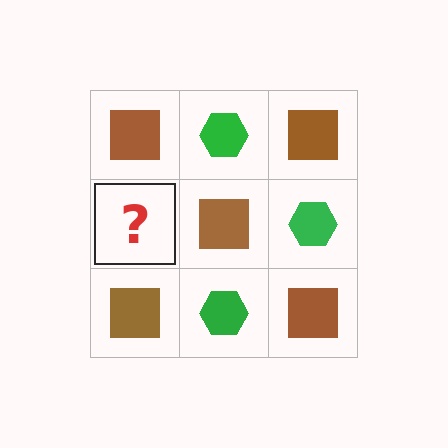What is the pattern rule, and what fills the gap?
The rule is that it alternates brown square and green hexagon in a checkerboard pattern. The gap should be filled with a green hexagon.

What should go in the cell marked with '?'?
The missing cell should contain a green hexagon.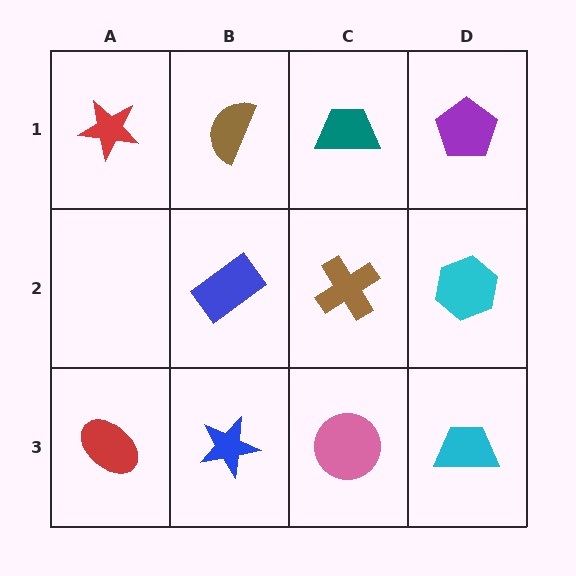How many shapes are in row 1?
4 shapes.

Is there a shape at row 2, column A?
No, that cell is empty.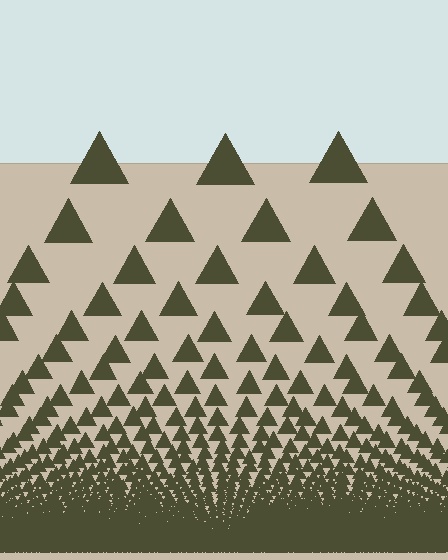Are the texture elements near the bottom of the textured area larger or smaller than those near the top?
Smaller. The gradient is inverted — elements near the bottom are smaller and denser.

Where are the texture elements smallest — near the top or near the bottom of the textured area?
Near the bottom.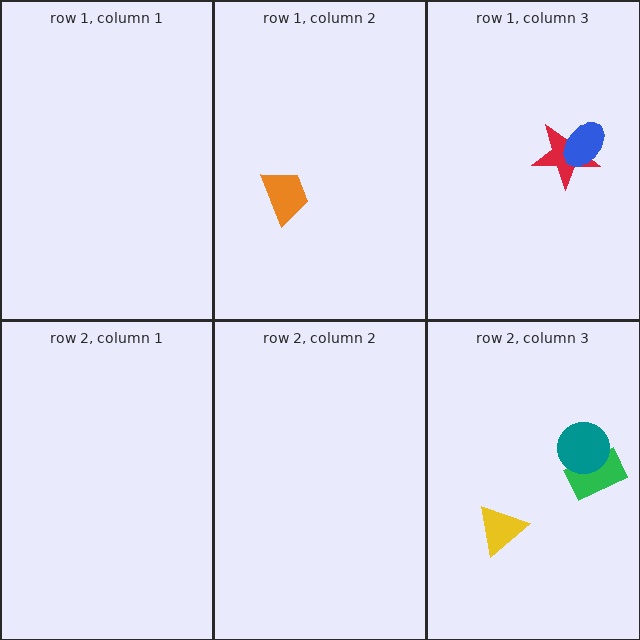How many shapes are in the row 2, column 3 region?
3.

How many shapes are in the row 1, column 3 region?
2.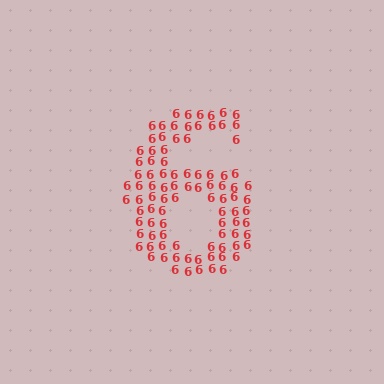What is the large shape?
The large shape is the digit 6.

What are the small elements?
The small elements are digit 6's.